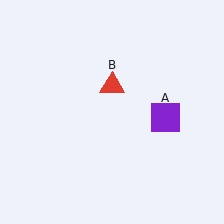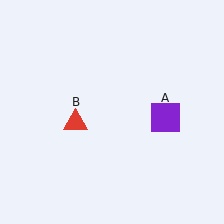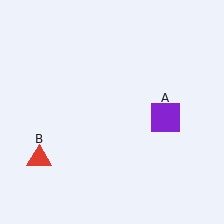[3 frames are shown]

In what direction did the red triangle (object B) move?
The red triangle (object B) moved down and to the left.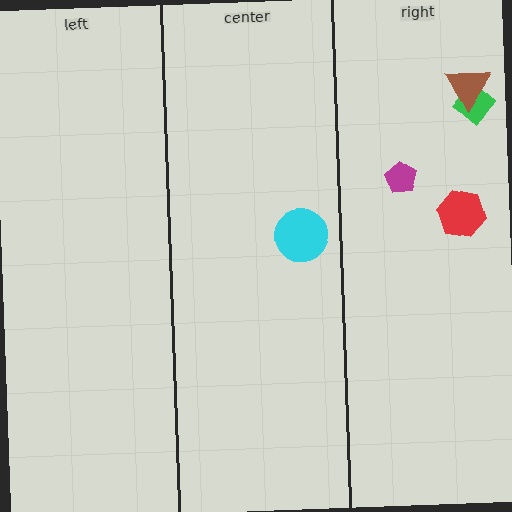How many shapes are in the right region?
4.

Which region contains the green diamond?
The right region.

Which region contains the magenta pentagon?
The right region.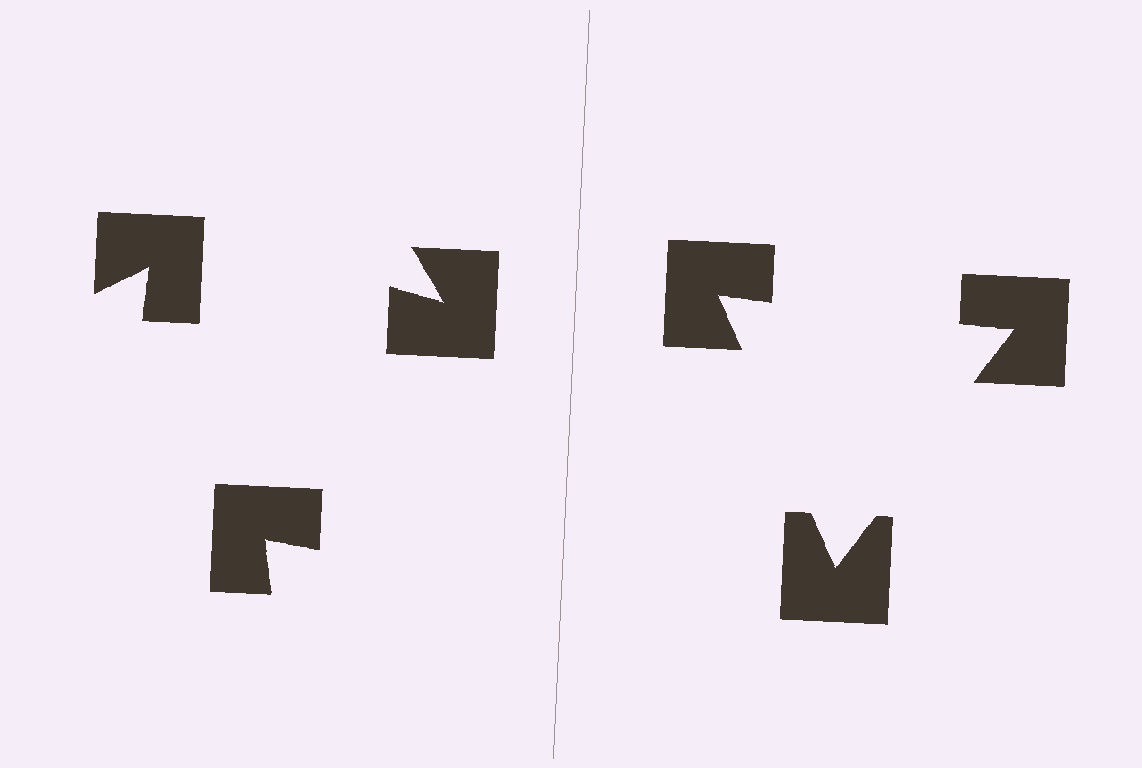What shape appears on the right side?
An illusory triangle.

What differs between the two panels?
The notched squares are positioned identically on both sides; only the wedge orientations differ. On the right they align to a triangle; on the left they are misaligned.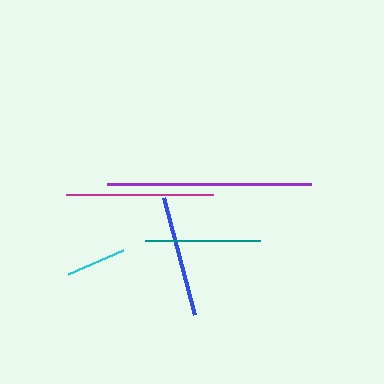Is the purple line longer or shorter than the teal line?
The purple line is longer than the teal line.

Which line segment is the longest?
The purple line is the longest at approximately 204 pixels.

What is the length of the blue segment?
The blue segment is approximately 122 pixels long.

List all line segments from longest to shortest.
From longest to shortest: purple, magenta, blue, teal, cyan.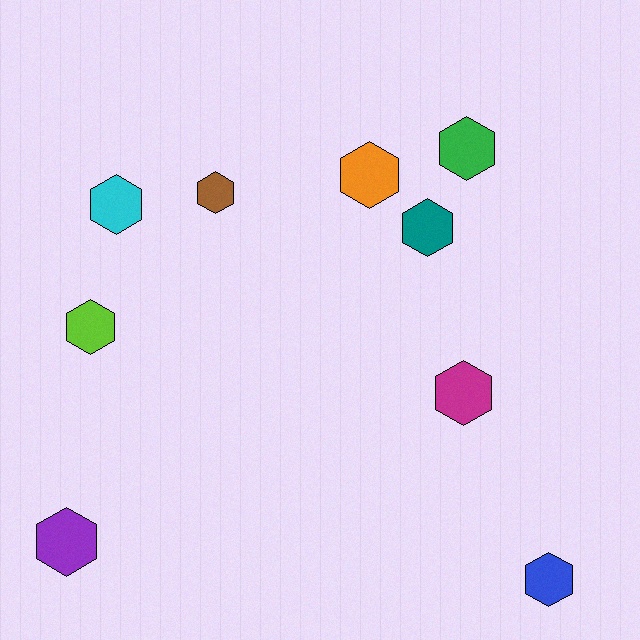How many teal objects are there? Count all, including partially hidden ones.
There is 1 teal object.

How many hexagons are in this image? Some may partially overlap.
There are 9 hexagons.